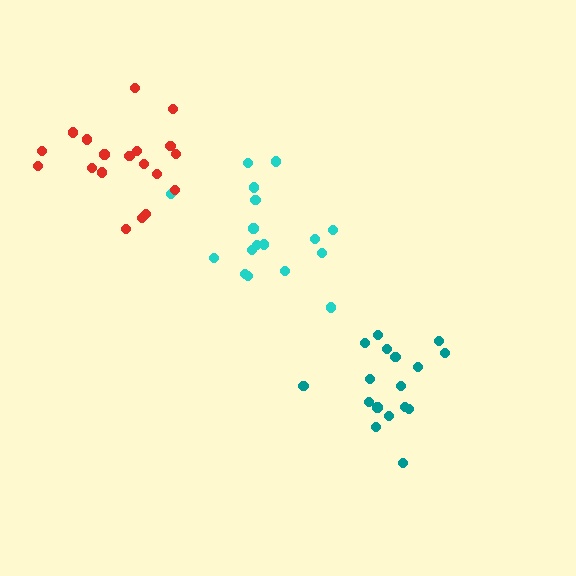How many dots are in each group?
Group 1: 17 dots, Group 2: 19 dots, Group 3: 17 dots (53 total).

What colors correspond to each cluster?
The clusters are colored: cyan, red, teal.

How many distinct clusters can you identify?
There are 3 distinct clusters.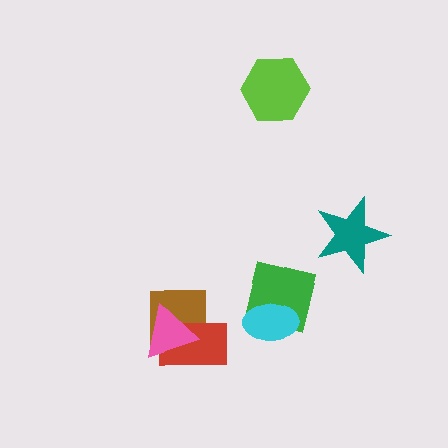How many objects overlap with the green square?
1 object overlaps with the green square.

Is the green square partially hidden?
Yes, it is partially covered by another shape.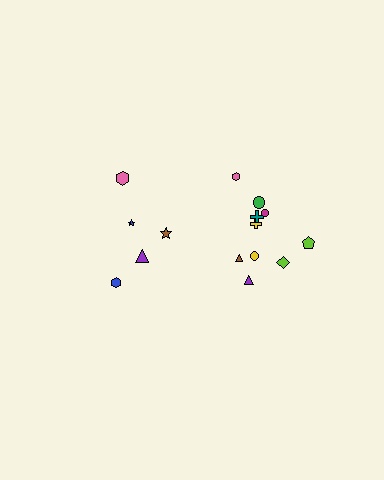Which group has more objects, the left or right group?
The right group.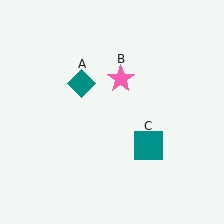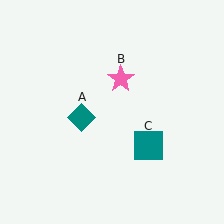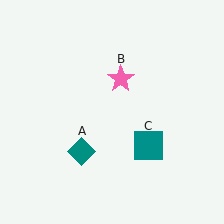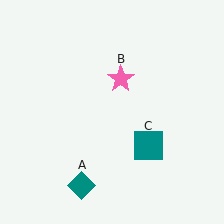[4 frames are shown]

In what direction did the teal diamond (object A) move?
The teal diamond (object A) moved down.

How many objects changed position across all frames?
1 object changed position: teal diamond (object A).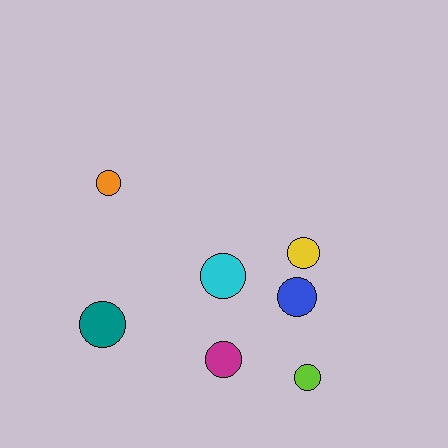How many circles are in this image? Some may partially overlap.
There are 7 circles.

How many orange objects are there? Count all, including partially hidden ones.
There is 1 orange object.